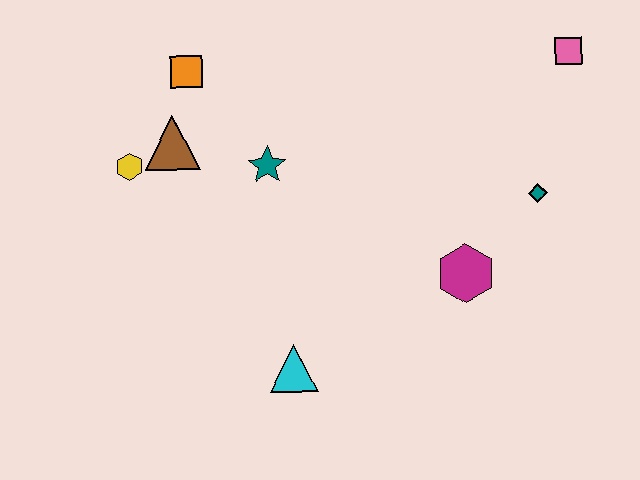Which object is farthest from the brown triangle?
The pink square is farthest from the brown triangle.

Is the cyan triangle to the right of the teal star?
Yes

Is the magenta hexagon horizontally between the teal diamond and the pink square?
No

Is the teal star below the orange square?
Yes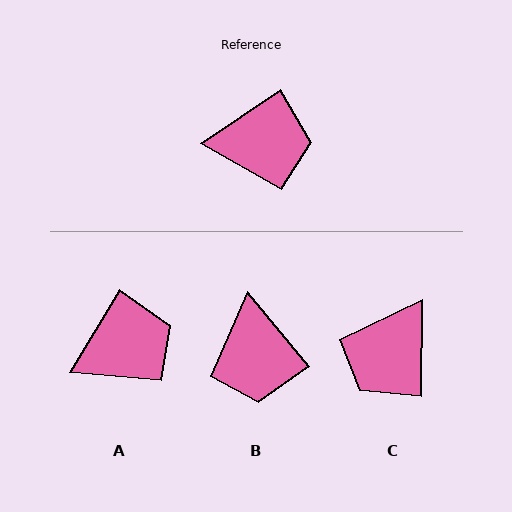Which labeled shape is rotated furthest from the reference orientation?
C, about 125 degrees away.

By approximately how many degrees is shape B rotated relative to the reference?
Approximately 85 degrees clockwise.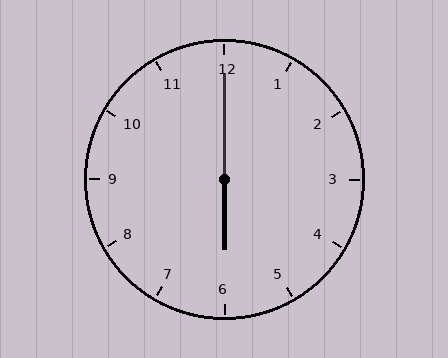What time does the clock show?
6:00.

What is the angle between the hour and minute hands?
Approximately 180 degrees.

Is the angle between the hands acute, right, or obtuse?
It is obtuse.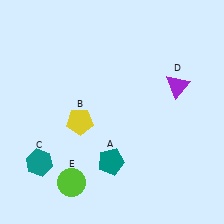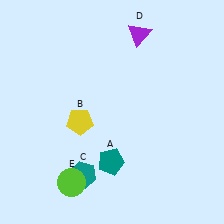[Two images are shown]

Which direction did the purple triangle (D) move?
The purple triangle (D) moved up.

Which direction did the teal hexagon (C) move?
The teal hexagon (C) moved right.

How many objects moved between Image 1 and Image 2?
2 objects moved between the two images.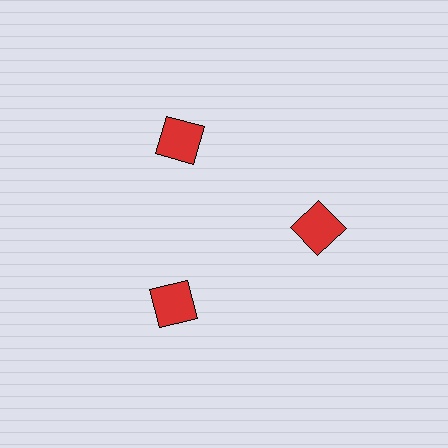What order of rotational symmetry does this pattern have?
This pattern has 3-fold rotational symmetry.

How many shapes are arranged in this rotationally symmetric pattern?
There are 3 shapes, arranged in 3 groups of 1.